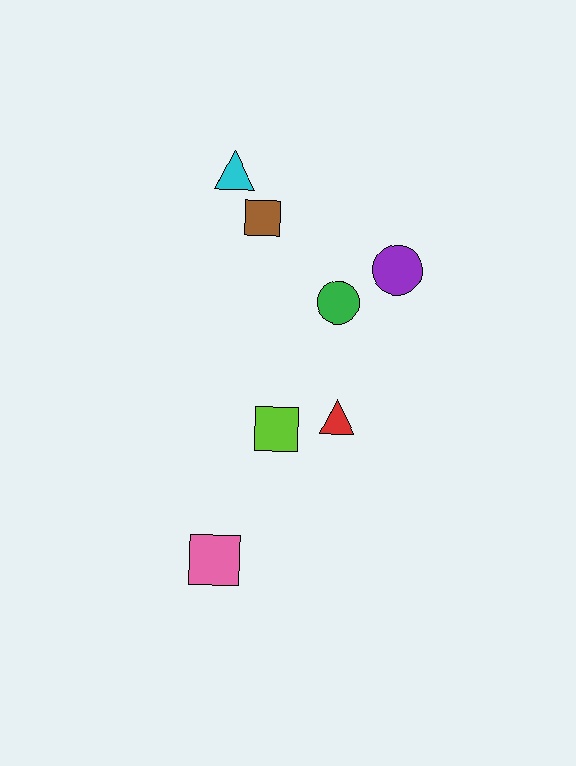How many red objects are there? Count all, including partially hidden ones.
There is 1 red object.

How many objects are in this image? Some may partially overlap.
There are 7 objects.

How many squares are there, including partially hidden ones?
There are 3 squares.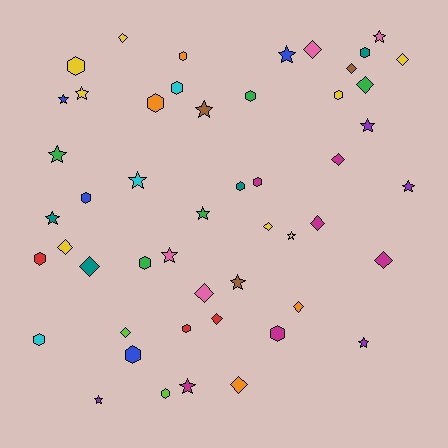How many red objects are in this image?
There are 3 red objects.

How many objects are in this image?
There are 50 objects.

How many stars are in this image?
There are 17 stars.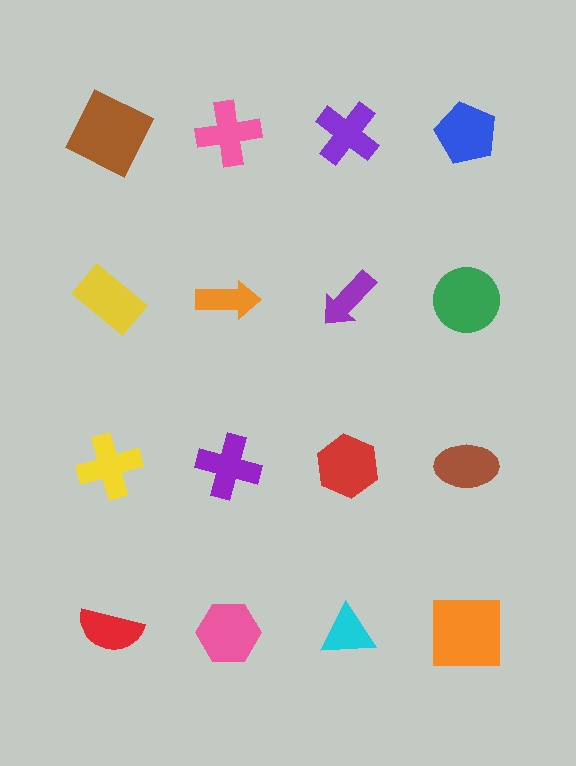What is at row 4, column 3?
A cyan triangle.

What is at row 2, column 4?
A green circle.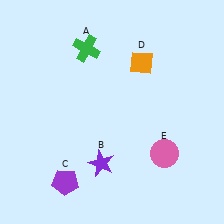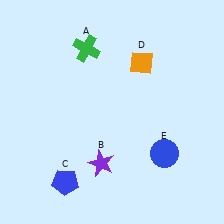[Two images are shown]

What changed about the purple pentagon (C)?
In Image 1, C is purple. In Image 2, it changed to blue.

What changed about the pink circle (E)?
In Image 1, E is pink. In Image 2, it changed to blue.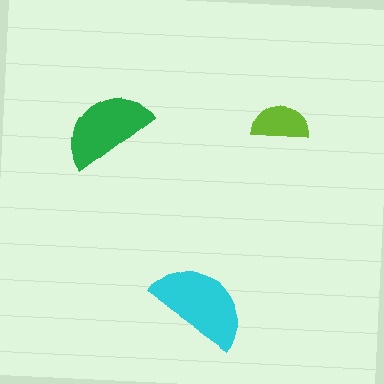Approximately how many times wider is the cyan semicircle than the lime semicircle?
About 1.5 times wider.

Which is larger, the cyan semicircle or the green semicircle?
The cyan one.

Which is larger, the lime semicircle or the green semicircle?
The green one.